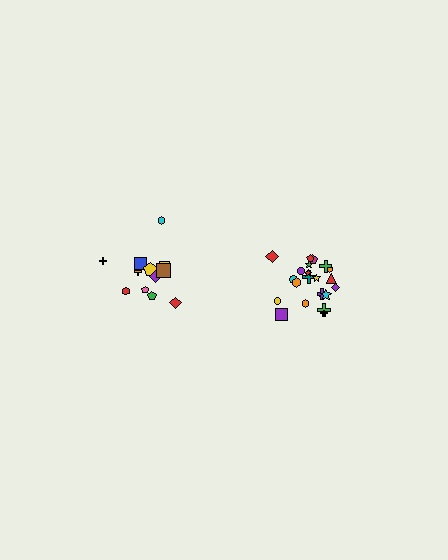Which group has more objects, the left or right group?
The right group.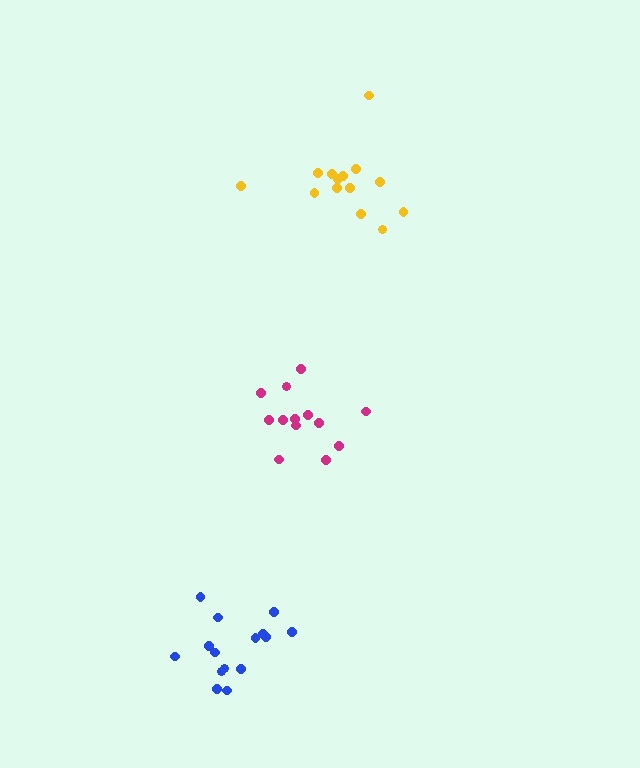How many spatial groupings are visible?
There are 3 spatial groupings.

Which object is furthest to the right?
The yellow cluster is rightmost.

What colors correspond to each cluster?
The clusters are colored: blue, magenta, yellow.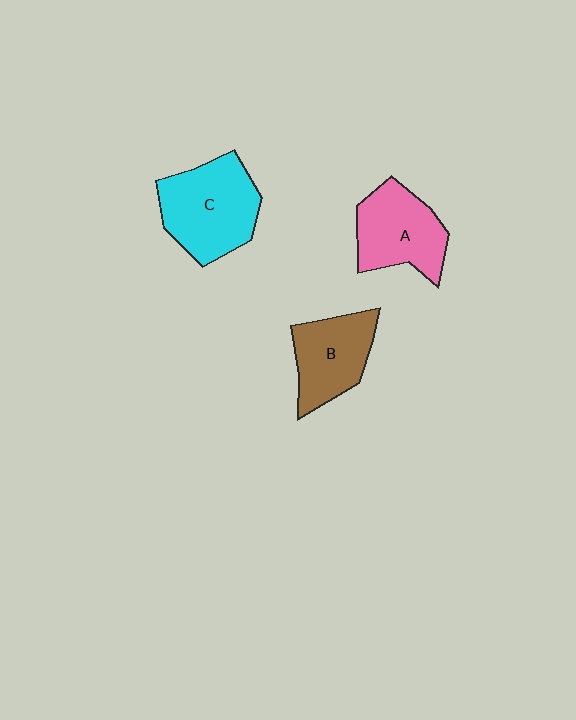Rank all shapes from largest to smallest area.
From largest to smallest: C (cyan), A (pink), B (brown).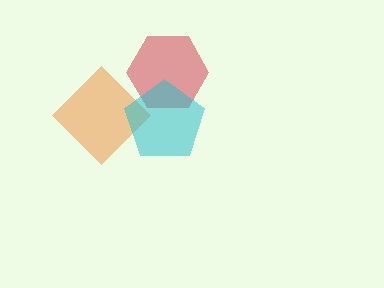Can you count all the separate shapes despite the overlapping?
Yes, there are 3 separate shapes.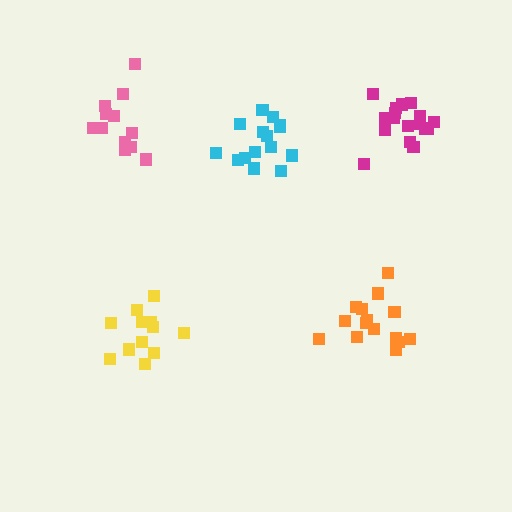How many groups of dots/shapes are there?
There are 5 groups.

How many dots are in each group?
Group 1: 15 dots, Group 2: 17 dots, Group 3: 12 dots, Group 4: 12 dots, Group 5: 16 dots (72 total).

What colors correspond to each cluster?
The clusters are colored: cyan, magenta, pink, yellow, orange.